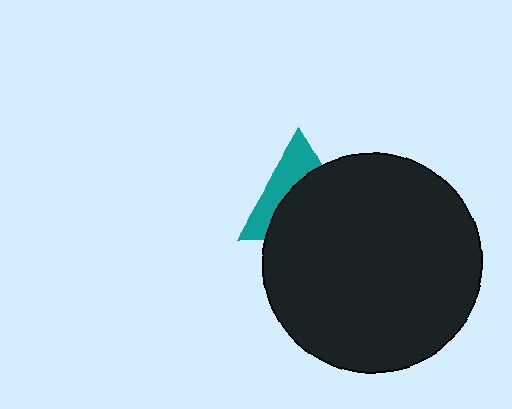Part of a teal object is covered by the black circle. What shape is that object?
It is a triangle.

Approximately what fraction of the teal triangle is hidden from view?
Roughly 61% of the teal triangle is hidden behind the black circle.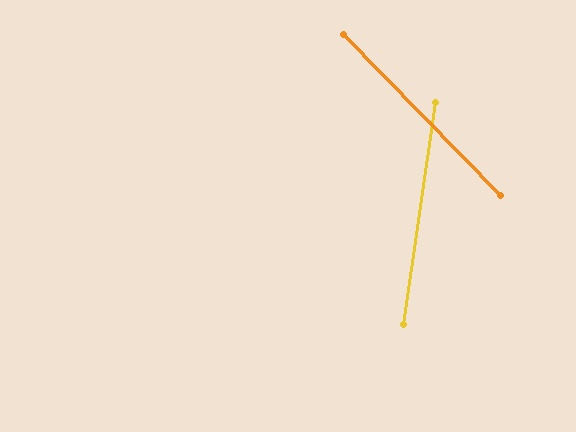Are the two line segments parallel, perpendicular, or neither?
Neither parallel nor perpendicular — they differ by about 53°.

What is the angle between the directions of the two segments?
Approximately 53 degrees.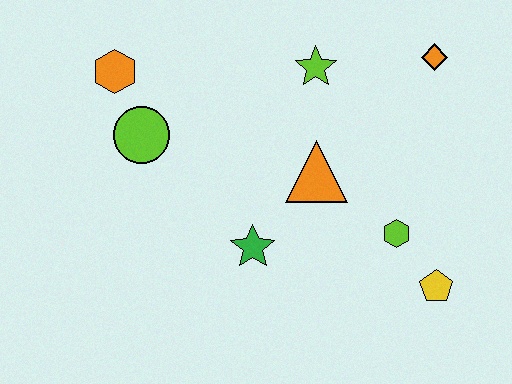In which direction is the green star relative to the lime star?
The green star is below the lime star.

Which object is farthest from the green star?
The orange diamond is farthest from the green star.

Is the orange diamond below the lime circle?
No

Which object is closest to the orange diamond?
The lime star is closest to the orange diamond.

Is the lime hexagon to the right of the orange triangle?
Yes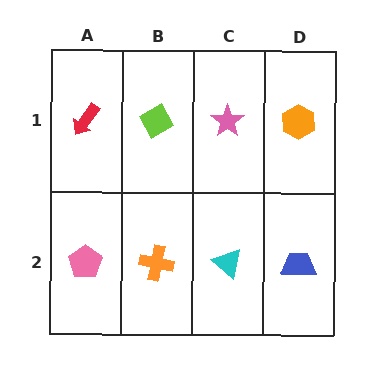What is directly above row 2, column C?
A pink star.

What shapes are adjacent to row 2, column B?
A lime diamond (row 1, column B), a pink pentagon (row 2, column A), a cyan triangle (row 2, column C).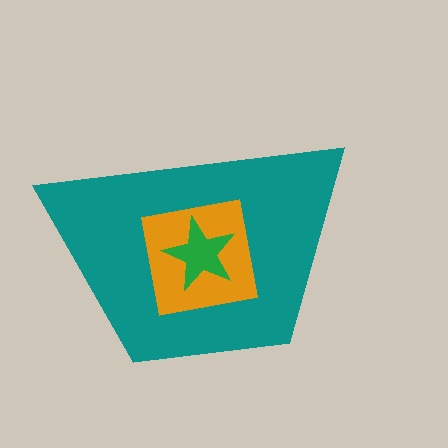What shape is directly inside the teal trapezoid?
The orange square.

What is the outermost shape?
The teal trapezoid.